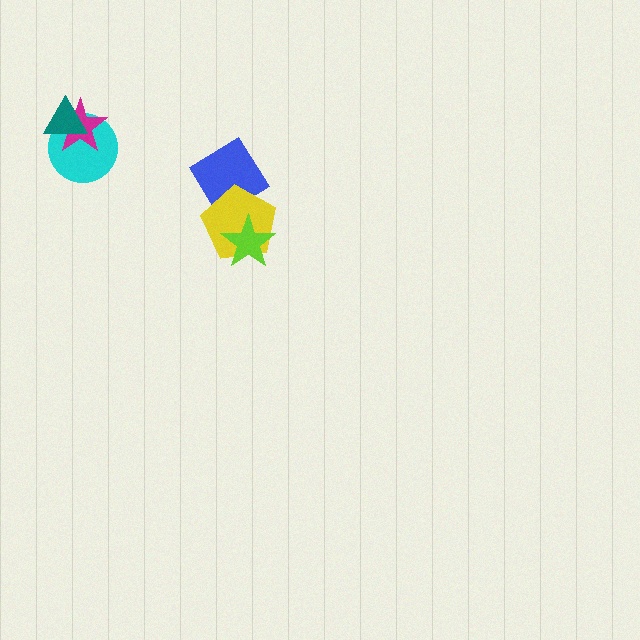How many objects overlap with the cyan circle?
2 objects overlap with the cyan circle.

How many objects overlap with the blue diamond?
1 object overlaps with the blue diamond.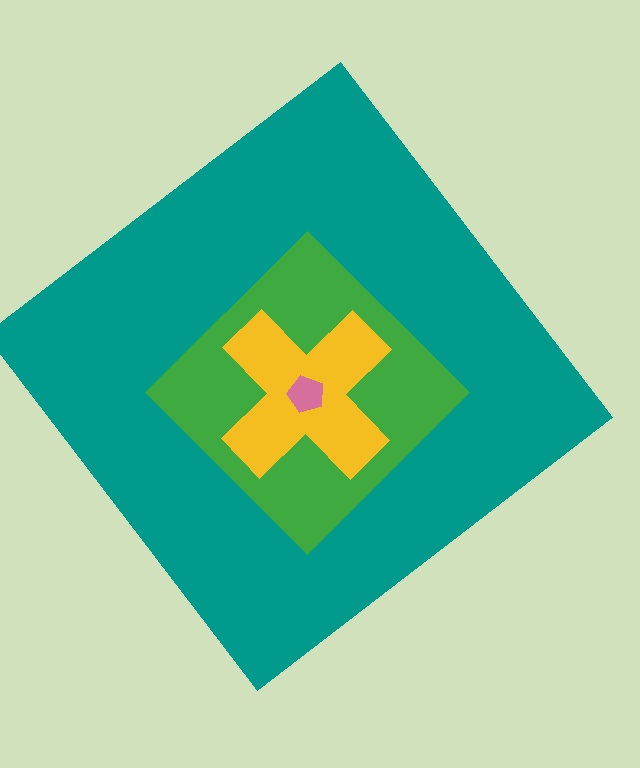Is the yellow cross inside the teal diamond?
Yes.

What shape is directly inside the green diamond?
The yellow cross.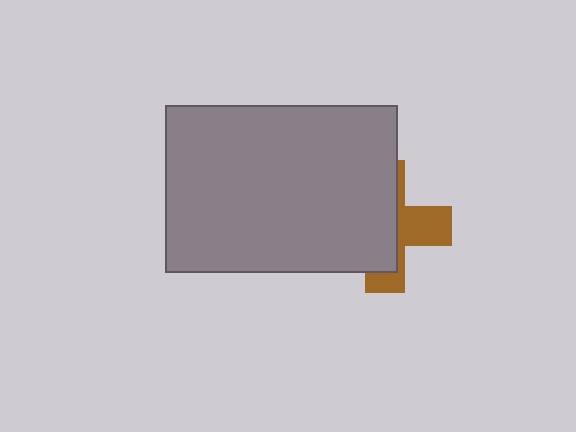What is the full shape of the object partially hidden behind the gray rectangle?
The partially hidden object is a brown cross.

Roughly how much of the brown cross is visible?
A small part of it is visible (roughly 39%).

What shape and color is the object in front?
The object in front is a gray rectangle.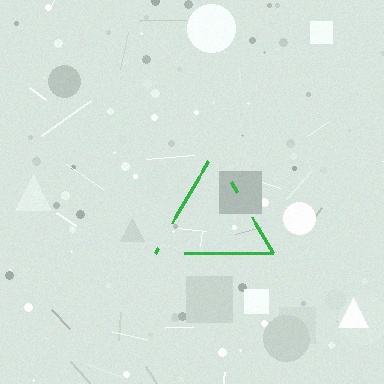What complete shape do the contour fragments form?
The contour fragments form a triangle.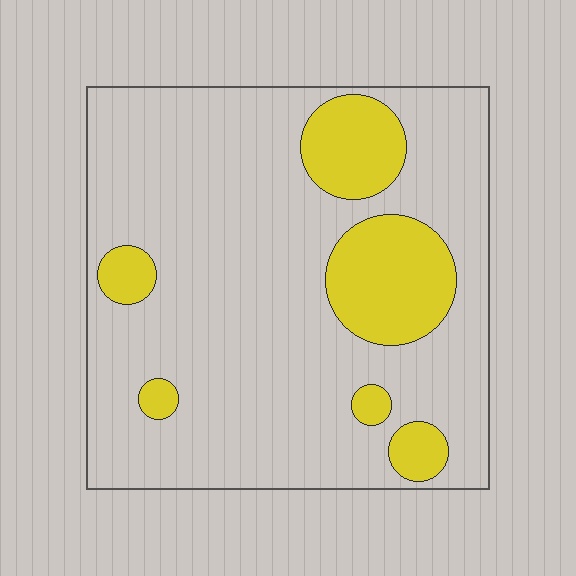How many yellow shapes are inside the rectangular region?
6.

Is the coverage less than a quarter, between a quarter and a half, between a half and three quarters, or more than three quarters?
Less than a quarter.